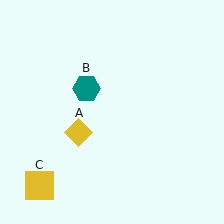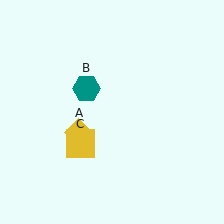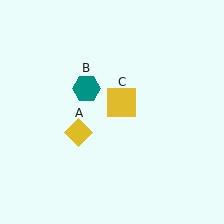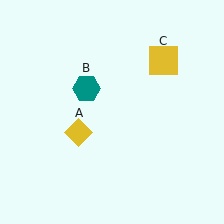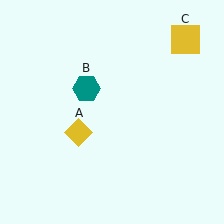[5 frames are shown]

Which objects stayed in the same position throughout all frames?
Yellow diamond (object A) and teal hexagon (object B) remained stationary.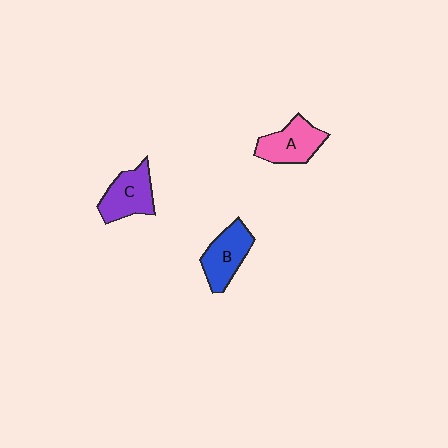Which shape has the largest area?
Shape C (purple).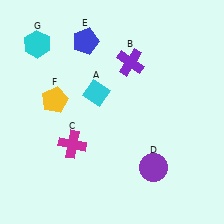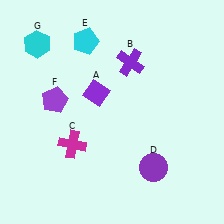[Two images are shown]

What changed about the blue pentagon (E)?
In Image 1, E is blue. In Image 2, it changed to cyan.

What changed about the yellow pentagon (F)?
In Image 1, F is yellow. In Image 2, it changed to purple.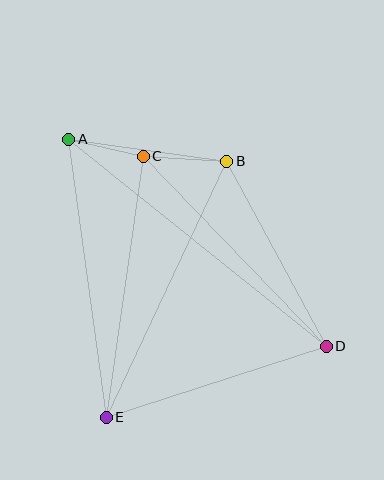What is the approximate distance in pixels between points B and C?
The distance between B and C is approximately 83 pixels.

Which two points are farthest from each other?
Points A and D are farthest from each other.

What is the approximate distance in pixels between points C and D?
The distance between C and D is approximately 264 pixels.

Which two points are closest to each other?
Points A and C are closest to each other.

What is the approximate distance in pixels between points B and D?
The distance between B and D is approximately 210 pixels.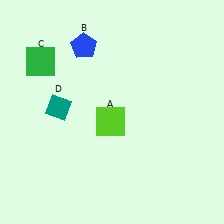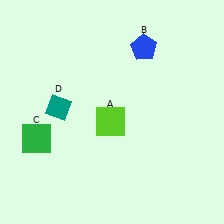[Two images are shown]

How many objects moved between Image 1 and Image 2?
2 objects moved between the two images.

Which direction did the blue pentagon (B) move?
The blue pentagon (B) moved right.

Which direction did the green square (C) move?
The green square (C) moved down.